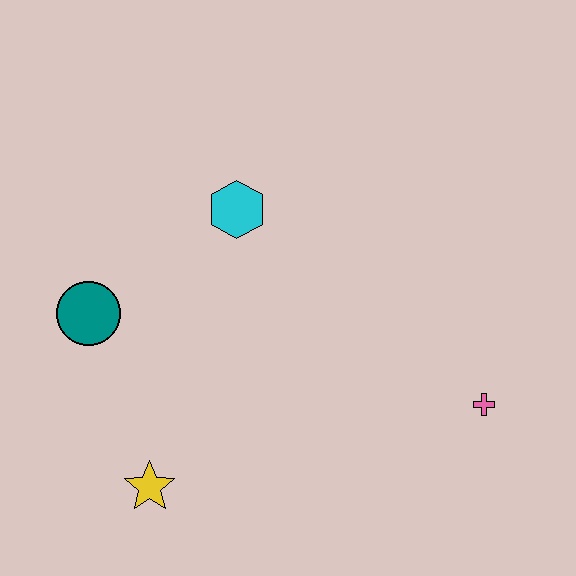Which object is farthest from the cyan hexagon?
The pink cross is farthest from the cyan hexagon.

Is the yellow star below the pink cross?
Yes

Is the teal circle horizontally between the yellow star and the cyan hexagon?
No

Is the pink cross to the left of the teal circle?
No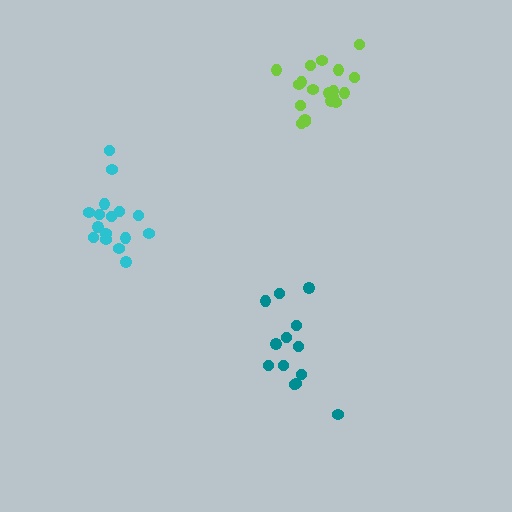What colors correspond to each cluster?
The clusters are colored: lime, cyan, teal.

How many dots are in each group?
Group 1: 19 dots, Group 2: 16 dots, Group 3: 13 dots (48 total).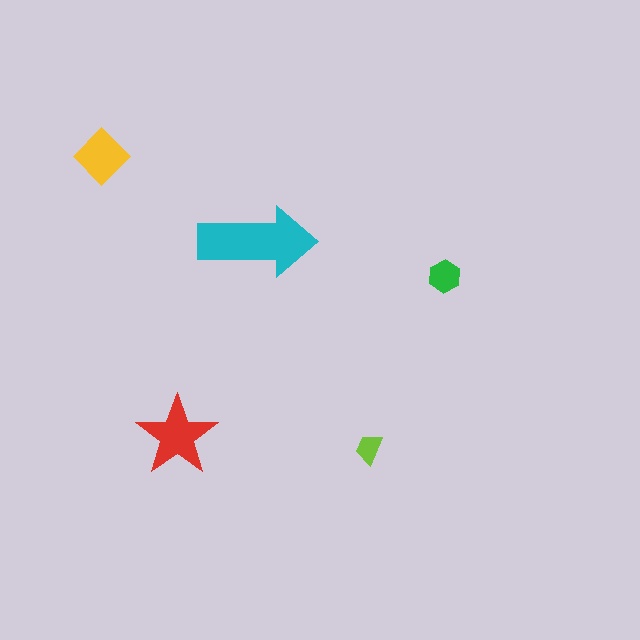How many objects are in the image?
There are 5 objects in the image.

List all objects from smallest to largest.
The lime trapezoid, the green hexagon, the yellow diamond, the red star, the cyan arrow.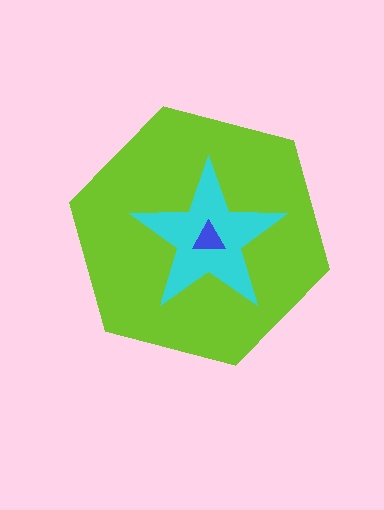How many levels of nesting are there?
3.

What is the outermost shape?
The lime hexagon.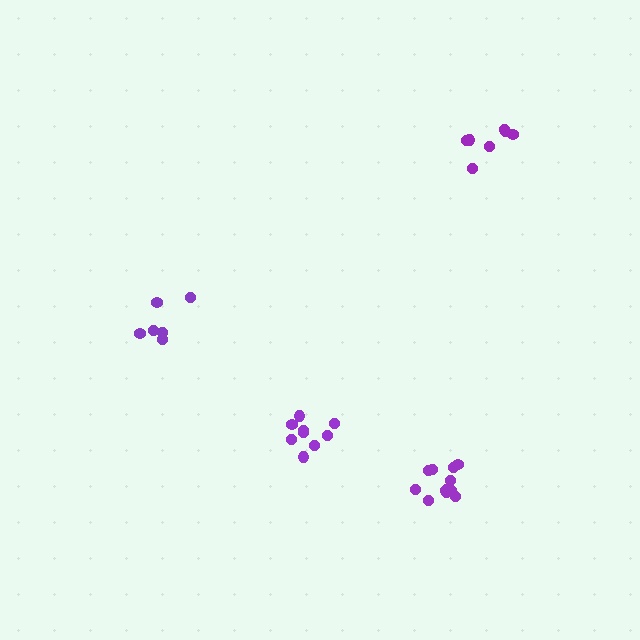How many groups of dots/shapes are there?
There are 4 groups.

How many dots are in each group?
Group 1: 12 dots, Group 2: 6 dots, Group 3: 9 dots, Group 4: 7 dots (34 total).